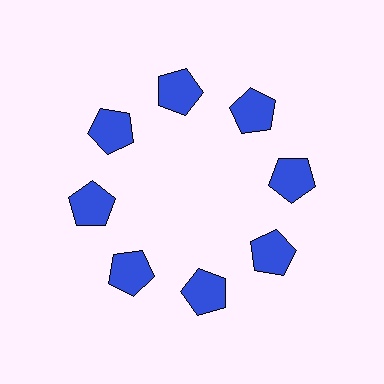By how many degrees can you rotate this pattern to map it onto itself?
The pattern maps onto itself every 45 degrees of rotation.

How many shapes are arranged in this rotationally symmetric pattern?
There are 8 shapes, arranged in 8 groups of 1.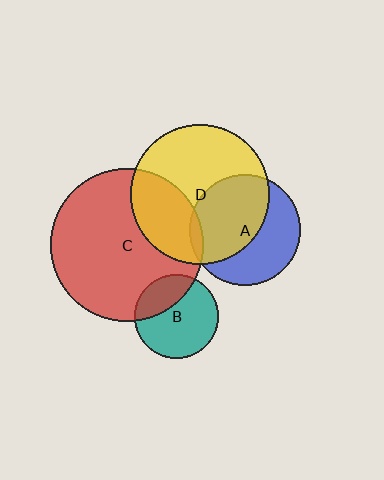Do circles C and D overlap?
Yes.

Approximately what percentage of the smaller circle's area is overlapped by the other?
Approximately 30%.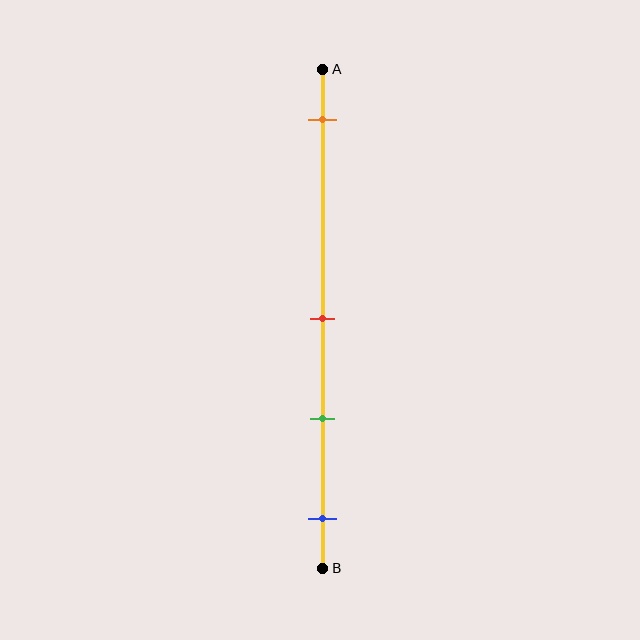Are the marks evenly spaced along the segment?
No, the marks are not evenly spaced.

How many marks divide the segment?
There are 4 marks dividing the segment.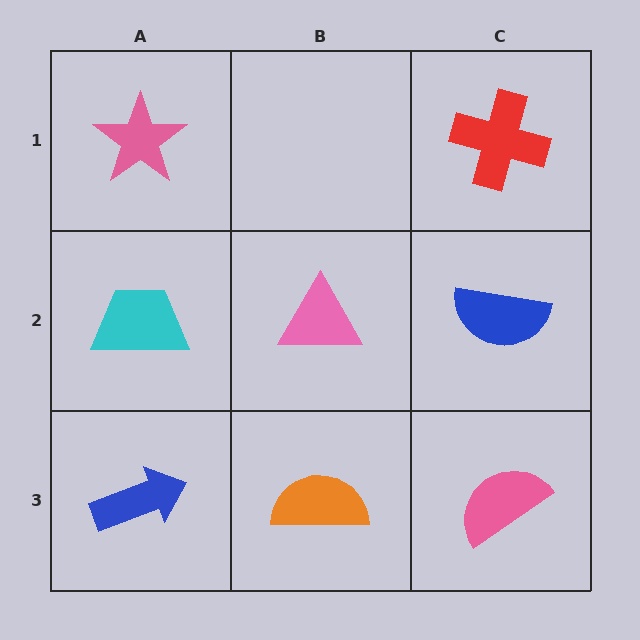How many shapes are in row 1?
2 shapes.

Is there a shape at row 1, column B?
No, that cell is empty.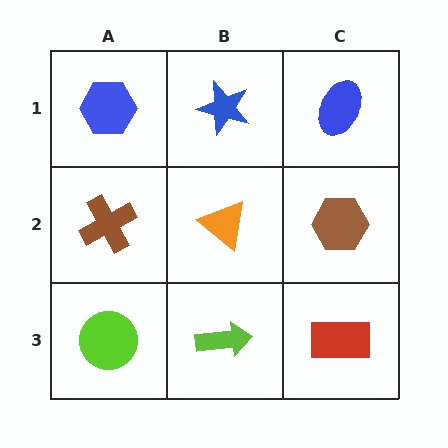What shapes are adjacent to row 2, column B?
A blue star (row 1, column B), a lime arrow (row 3, column B), a brown cross (row 2, column A), a brown hexagon (row 2, column C).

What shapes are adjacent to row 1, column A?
A brown cross (row 2, column A), a blue star (row 1, column B).